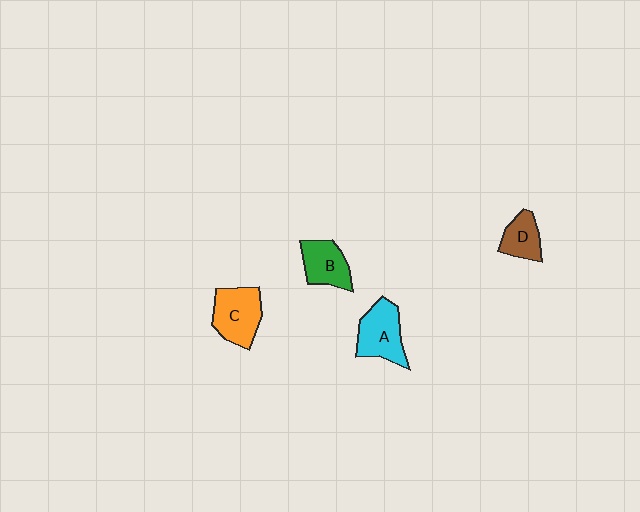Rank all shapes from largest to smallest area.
From largest to smallest: C (orange), A (cyan), B (green), D (brown).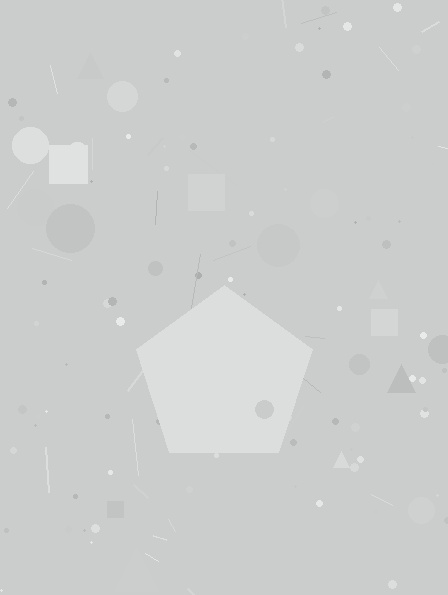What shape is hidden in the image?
A pentagon is hidden in the image.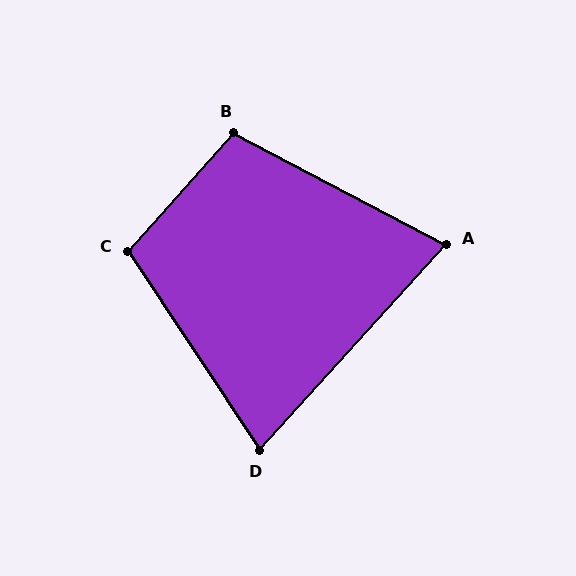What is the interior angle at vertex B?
Approximately 104 degrees (obtuse).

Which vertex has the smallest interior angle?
A, at approximately 75 degrees.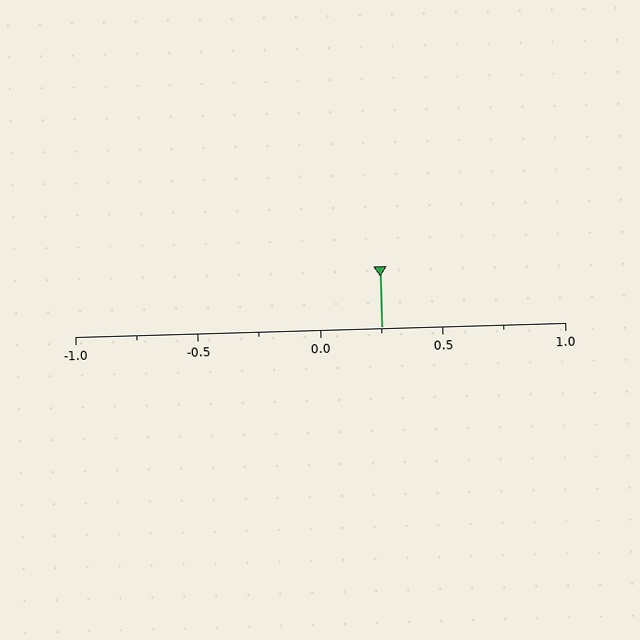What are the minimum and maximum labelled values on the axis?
The axis runs from -1.0 to 1.0.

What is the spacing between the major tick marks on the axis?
The major ticks are spaced 0.5 apart.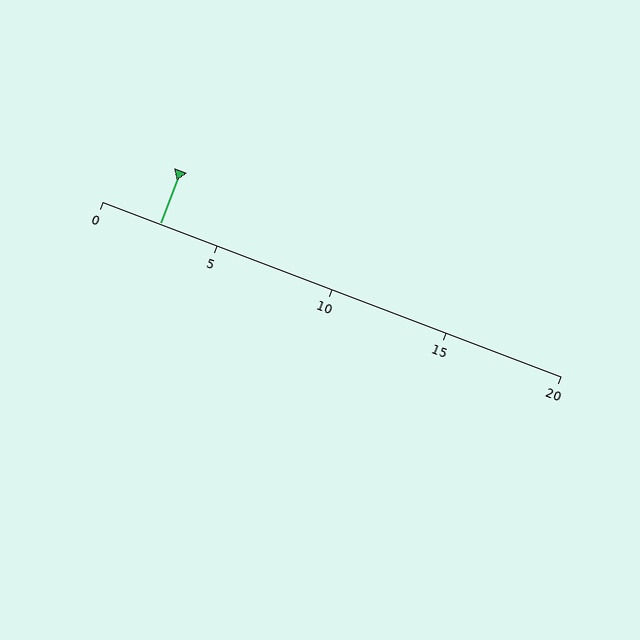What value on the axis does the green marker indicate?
The marker indicates approximately 2.5.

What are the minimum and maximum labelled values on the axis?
The axis runs from 0 to 20.